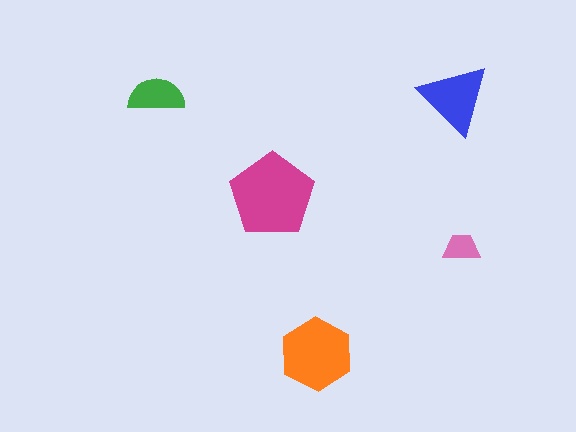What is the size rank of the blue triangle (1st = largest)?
3rd.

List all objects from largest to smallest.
The magenta pentagon, the orange hexagon, the blue triangle, the green semicircle, the pink trapezoid.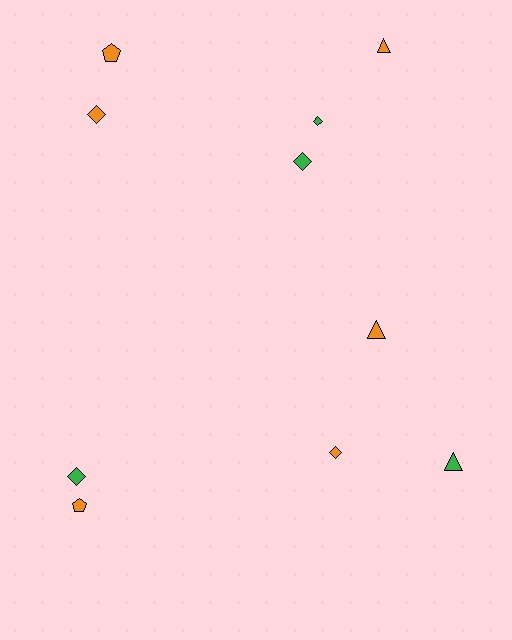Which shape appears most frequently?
Diamond, with 5 objects.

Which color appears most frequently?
Orange, with 6 objects.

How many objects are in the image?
There are 10 objects.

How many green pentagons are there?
There are no green pentagons.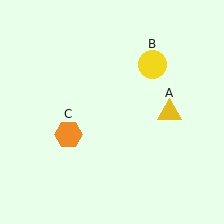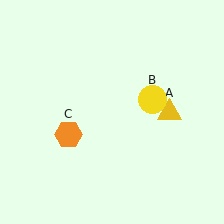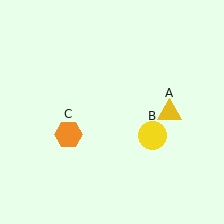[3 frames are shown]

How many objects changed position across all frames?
1 object changed position: yellow circle (object B).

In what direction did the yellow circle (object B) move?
The yellow circle (object B) moved down.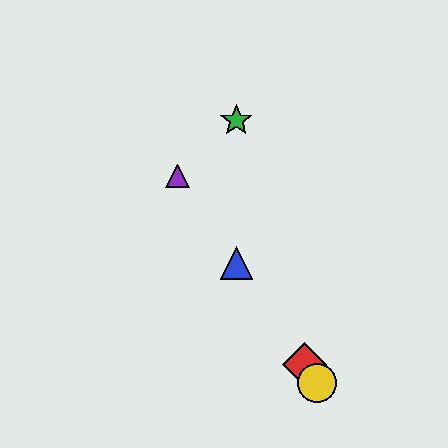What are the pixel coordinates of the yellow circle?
The yellow circle is at (317, 383).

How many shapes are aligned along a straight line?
4 shapes (the red diamond, the blue triangle, the yellow circle, the purple triangle) are aligned along a straight line.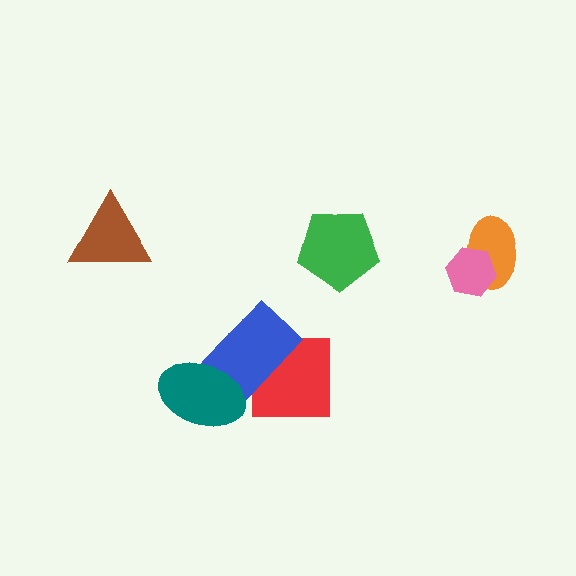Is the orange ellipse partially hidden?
Yes, it is partially covered by another shape.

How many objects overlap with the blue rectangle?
2 objects overlap with the blue rectangle.